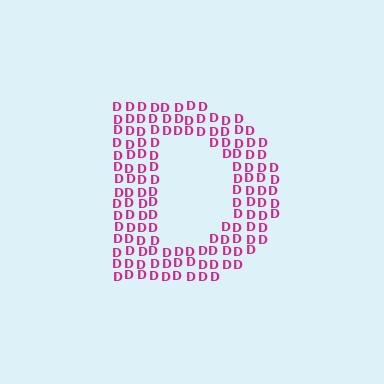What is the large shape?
The large shape is the letter D.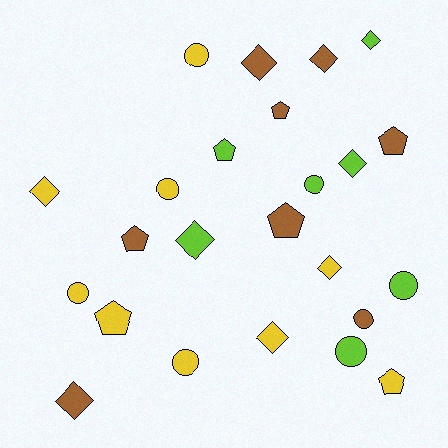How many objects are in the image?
There are 24 objects.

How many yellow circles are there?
There are 4 yellow circles.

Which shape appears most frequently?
Diamond, with 9 objects.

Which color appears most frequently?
Yellow, with 9 objects.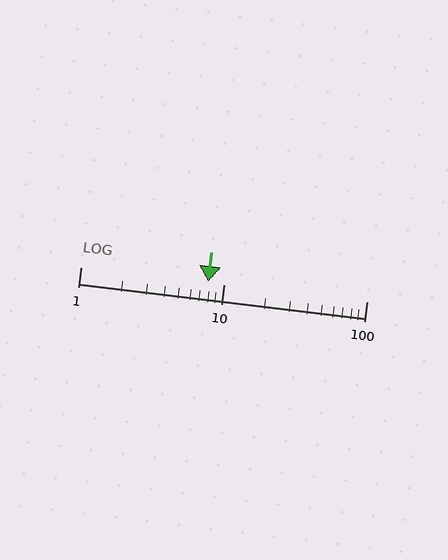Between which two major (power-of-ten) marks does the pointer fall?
The pointer is between 1 and 10.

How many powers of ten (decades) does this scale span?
The scale spans 2 decades, from 1 to 100.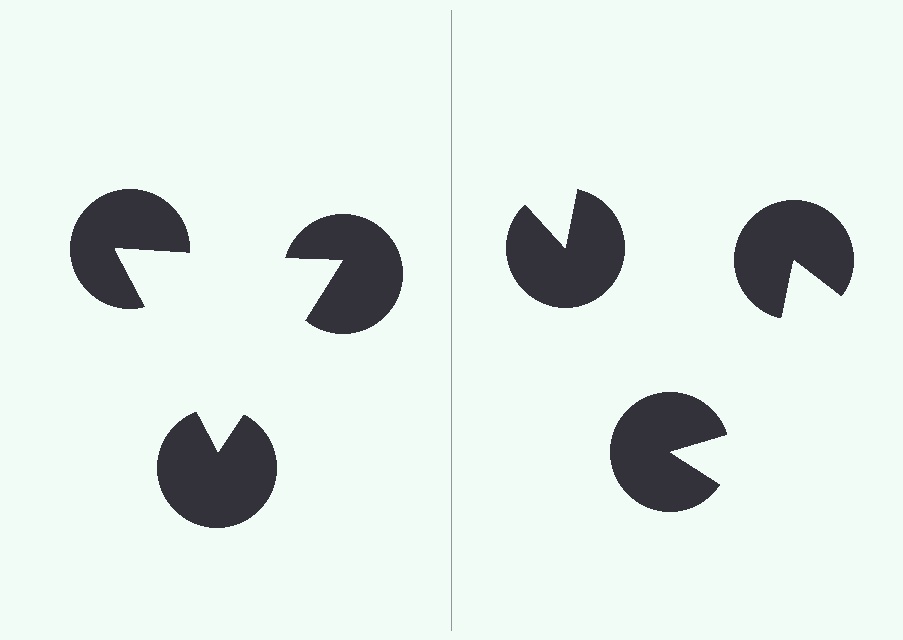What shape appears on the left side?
An illusory triangle.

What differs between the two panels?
The pac-man discs are positioned identically on both sides; only the wedge orientations differ. On the left they align to a triangle; on the right they are misaligned.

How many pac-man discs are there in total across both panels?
6 — 3 on each side.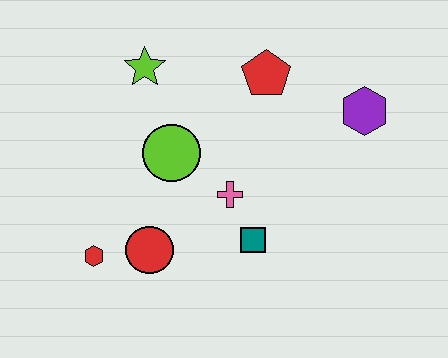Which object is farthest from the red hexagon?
The purple hexagon is farthest from the red hexagon.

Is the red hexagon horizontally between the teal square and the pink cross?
No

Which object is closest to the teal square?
The pink cross is closest to the teal square.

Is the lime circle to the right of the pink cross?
No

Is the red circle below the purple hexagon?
Yes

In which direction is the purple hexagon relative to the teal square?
The purple hexagon is above the teal square.